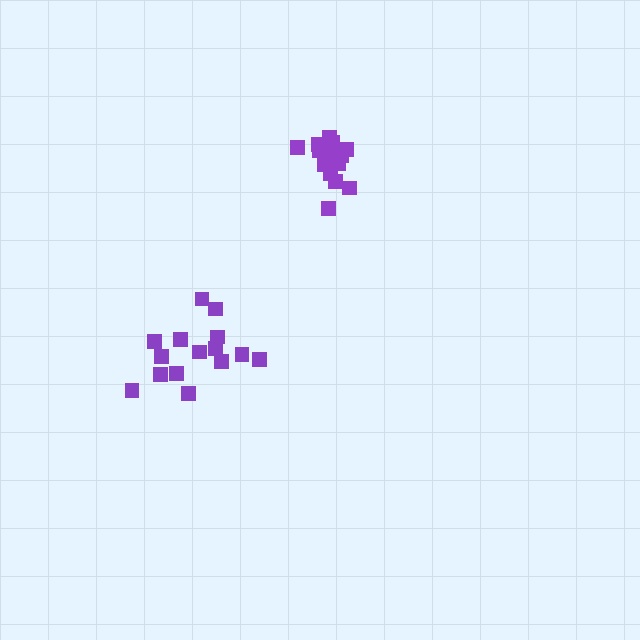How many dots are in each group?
Group 1: 15 dots, Group 2: 15 dots (30 total).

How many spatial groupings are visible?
There are 2 spatial groupings.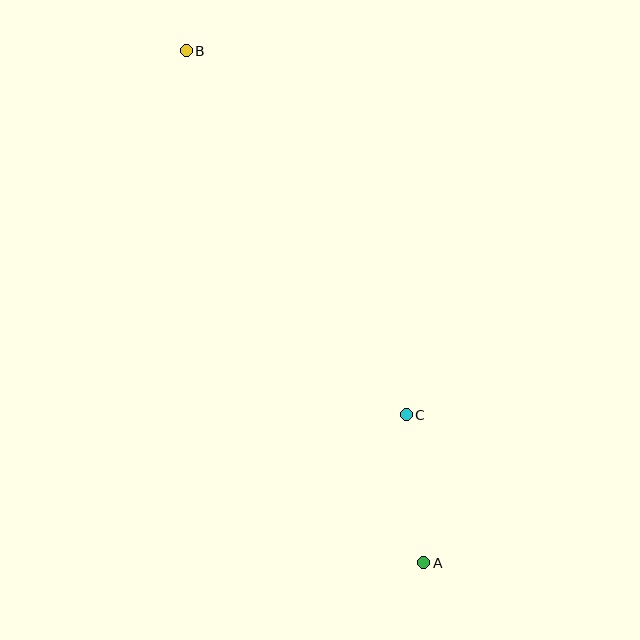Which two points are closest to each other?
Points A and C are closest to each other.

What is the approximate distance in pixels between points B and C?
The distance between B and C is approximately 426 pixels.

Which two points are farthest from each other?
Points A and B are farthest from each other.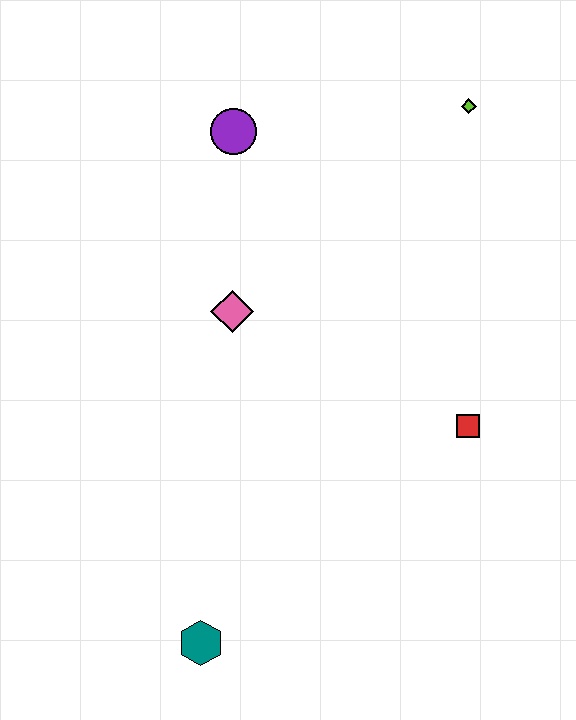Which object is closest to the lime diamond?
The purple circle is closest to the lime diamond.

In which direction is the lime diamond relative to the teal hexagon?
The lime diamond is above the teal hexagon.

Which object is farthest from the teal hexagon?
The lime diamond is farthest from the teal hexagon.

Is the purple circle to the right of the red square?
No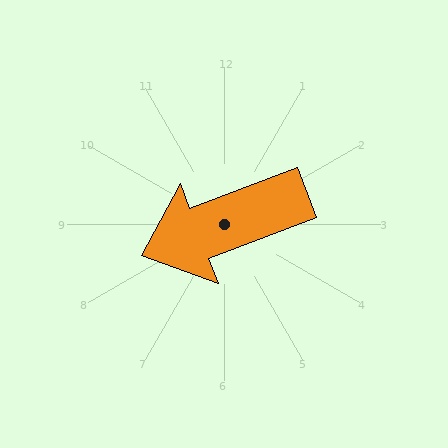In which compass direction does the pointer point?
West.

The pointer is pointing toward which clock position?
Roughly 8 o'clock.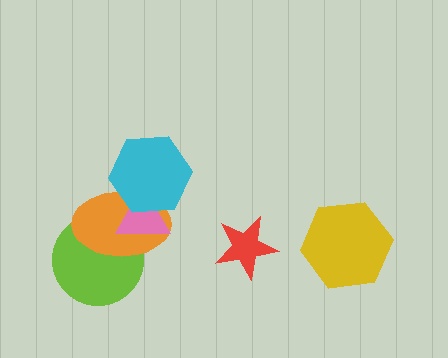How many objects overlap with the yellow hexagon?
0 objects overlap with the yellow hexagon.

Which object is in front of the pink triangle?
The cyan hexagon is in front of the pink triangle.